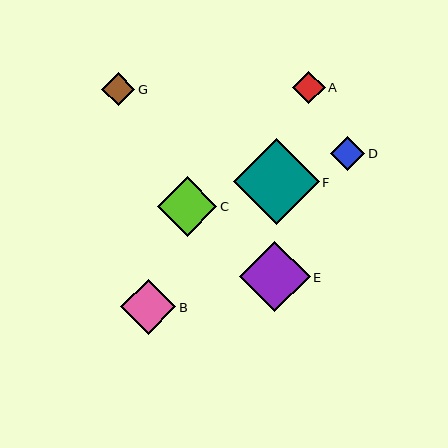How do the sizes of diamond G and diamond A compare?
Diamond G and diamond A are approximately the same size.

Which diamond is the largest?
Diamond F is the largest with a size of approximately 86 pixels.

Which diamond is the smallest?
Diamond A is the smallest with a size of approximately 33 pixels.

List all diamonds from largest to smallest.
From largest to smallest: F, E, C, B, D, G, A.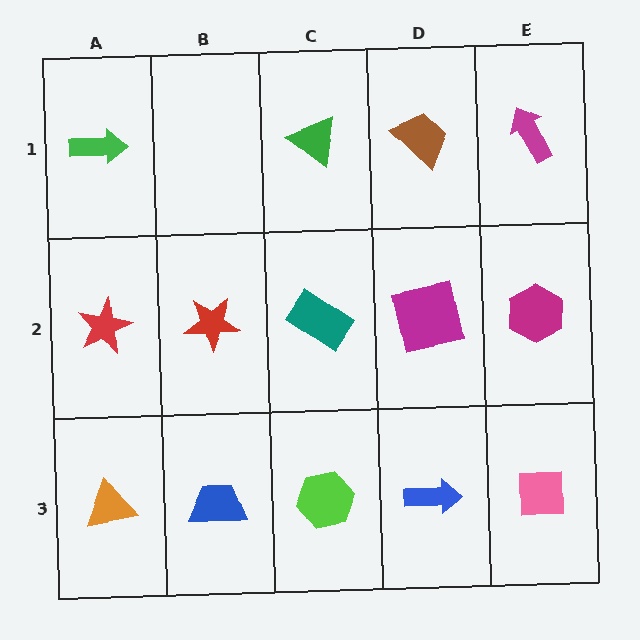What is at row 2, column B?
A red star.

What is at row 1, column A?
A green arrow.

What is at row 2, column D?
A magenta square.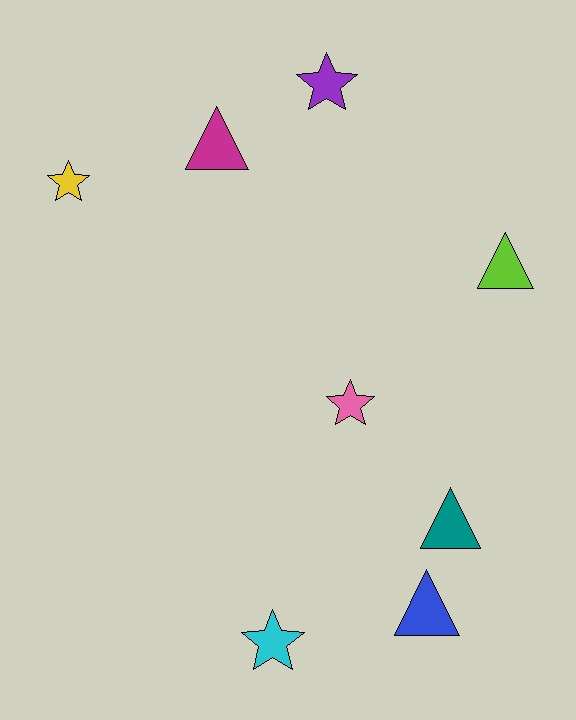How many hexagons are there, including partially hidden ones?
There are no hexagons.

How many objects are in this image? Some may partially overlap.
There are 8 objects.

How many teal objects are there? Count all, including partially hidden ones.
There is 1 teal object.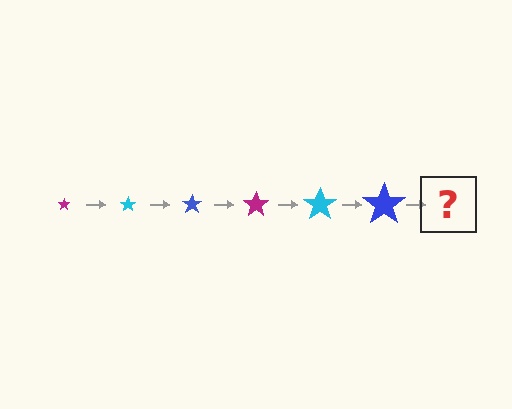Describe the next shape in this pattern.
It should be a magenta star, larger than the previous one.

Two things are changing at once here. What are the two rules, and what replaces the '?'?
The two rules are that the star grows larger each step and the color cycles through magenta, cyan, and blue. The '?' should be a magenta star, larger than the previous one.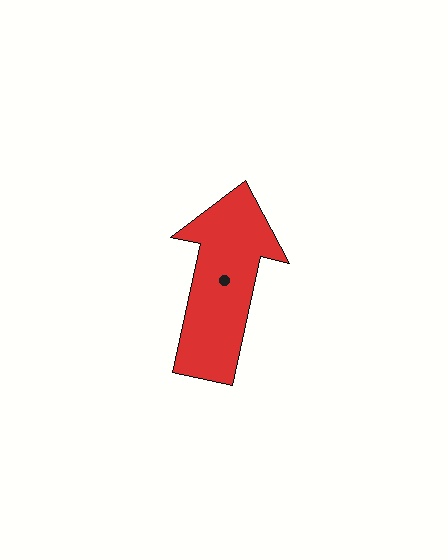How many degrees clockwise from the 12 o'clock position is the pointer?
Approximately 12 degrees.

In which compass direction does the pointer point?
North.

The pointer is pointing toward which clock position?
Roughly 12 o'clock.